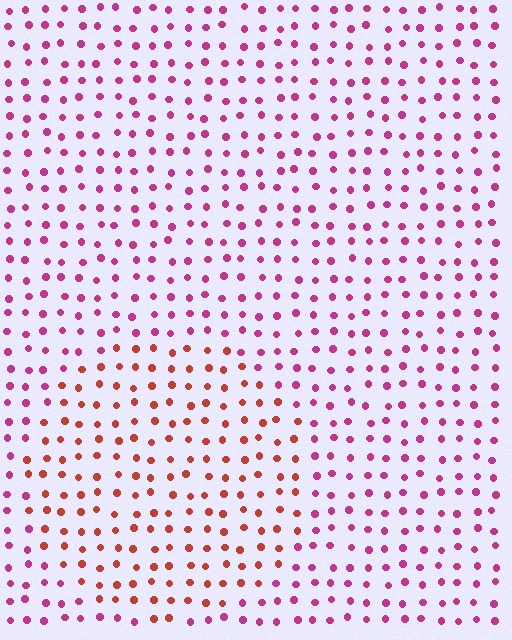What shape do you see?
I see a circle.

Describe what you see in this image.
The image is filled with small magenta elements in a uniform arrangement. A circle-shaped region is visible where the elements are tinted to a slightly different hue, forming a subtle color boundary.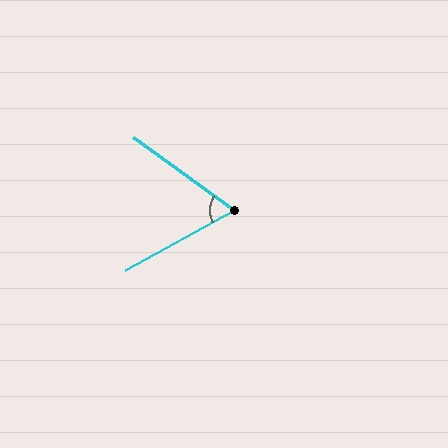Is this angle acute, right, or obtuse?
It is acute.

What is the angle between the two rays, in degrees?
Approximately 64 degrees.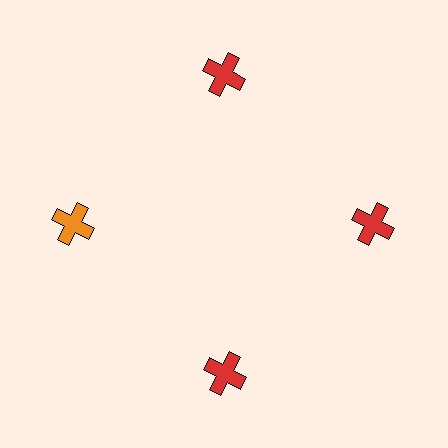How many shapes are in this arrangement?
There are 4 shapes arranged in a ring pattern.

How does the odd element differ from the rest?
It has a different color: orange instead of red.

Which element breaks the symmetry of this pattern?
The orange cross at roughly the 9 o'clock position breaks the symmetry. All other shapes are red crosses.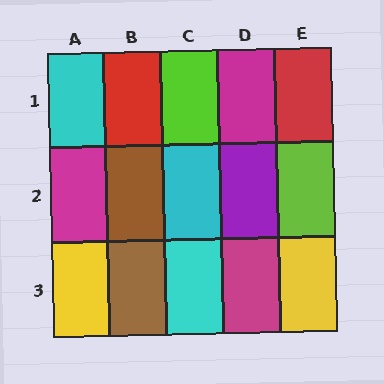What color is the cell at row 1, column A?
Cyan.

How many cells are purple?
1 cell is purple.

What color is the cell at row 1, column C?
Lime.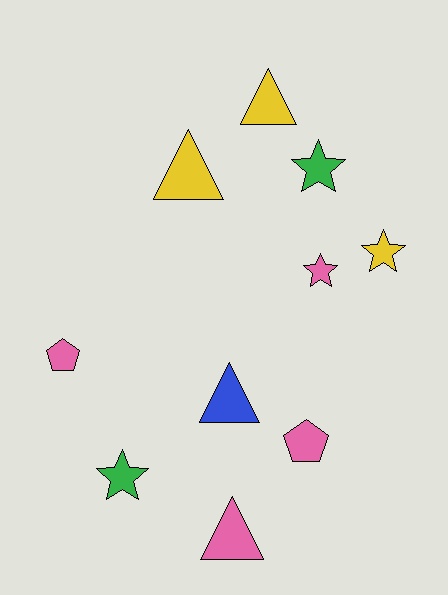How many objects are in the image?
There are 10 objects.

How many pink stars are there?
There is 1 pink star.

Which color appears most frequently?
Pink, with 4 objects.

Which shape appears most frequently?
Star, with 4 objects.